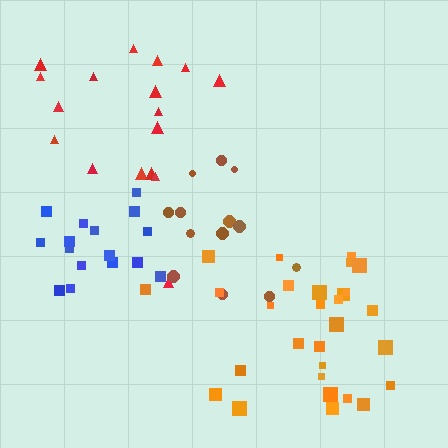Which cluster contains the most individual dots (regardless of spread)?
Orange (29).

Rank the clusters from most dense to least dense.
blue, orange, brown, red.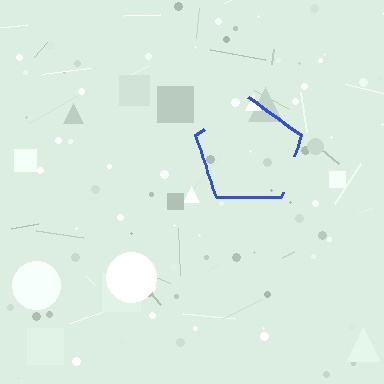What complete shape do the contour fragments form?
The contour fragments form a pentagon.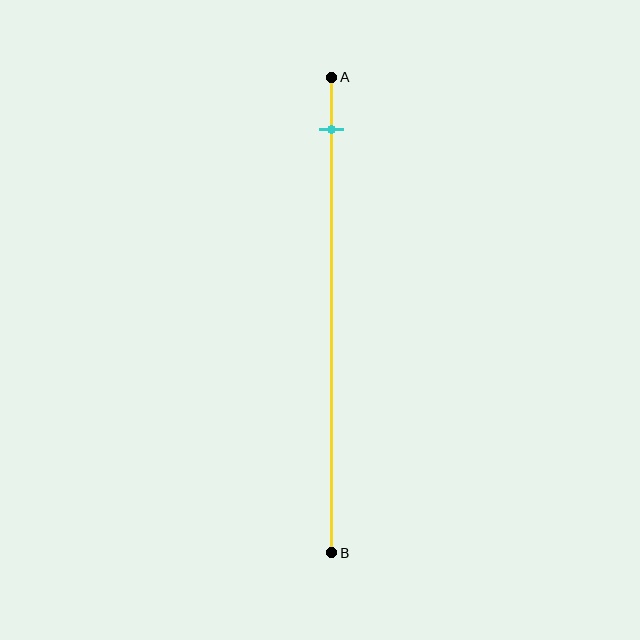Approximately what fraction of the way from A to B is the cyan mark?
The cyan mark is approximately 10% of the way from A to B.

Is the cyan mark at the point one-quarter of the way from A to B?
No, the mark is at about 10% from A, not at the 25% one-quarter point.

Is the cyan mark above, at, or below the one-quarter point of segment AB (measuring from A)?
The cyan mark is above the one-quarter point of segment AB.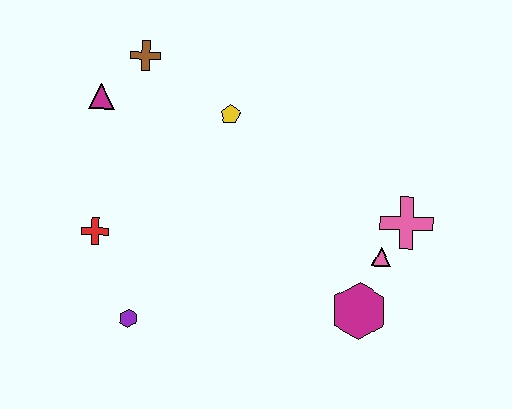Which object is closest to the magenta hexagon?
The pink triangle is closest to the magenta hexagon.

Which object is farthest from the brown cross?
The magenta hexagon is farthest from the brown cross.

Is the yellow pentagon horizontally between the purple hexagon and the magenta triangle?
No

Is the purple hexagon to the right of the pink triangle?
No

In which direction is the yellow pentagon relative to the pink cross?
The yellow pentagon is to the left of the pink cross.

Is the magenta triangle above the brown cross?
No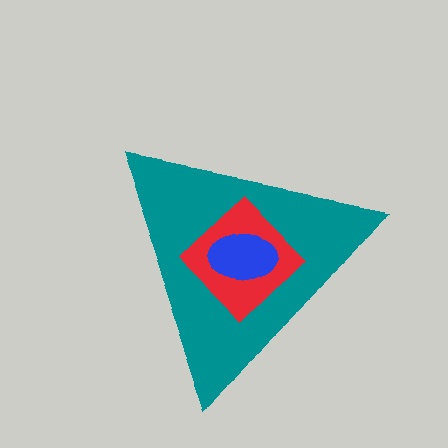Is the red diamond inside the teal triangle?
Yes.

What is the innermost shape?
The blue ellipse.